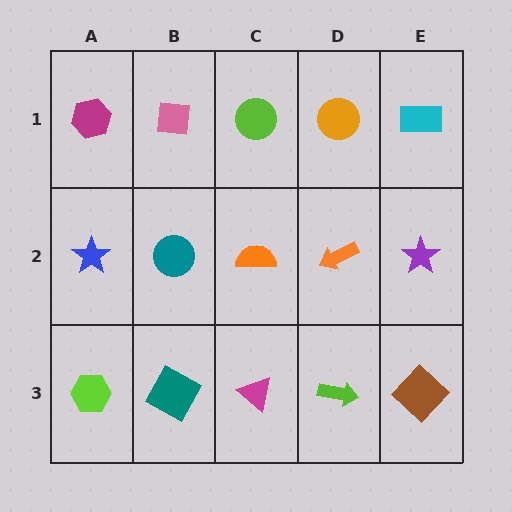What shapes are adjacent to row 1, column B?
A teal circle (row 2, column B), a magenta hexagon (row 1, column A), a lime circle (row 1, column C).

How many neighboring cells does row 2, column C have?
4.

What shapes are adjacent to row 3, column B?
A teal circle (row 2, column B), a lime hexagon (row 3, column A), a magenta triangle (row 3, column C).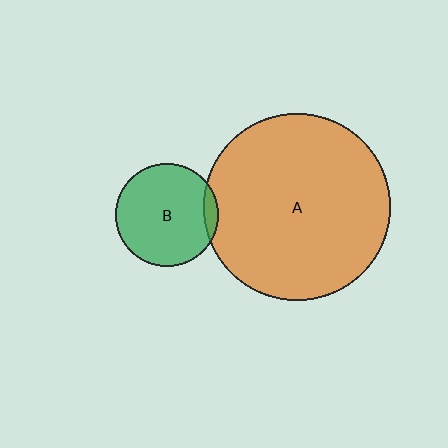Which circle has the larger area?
Circle A (orange).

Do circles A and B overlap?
Yes.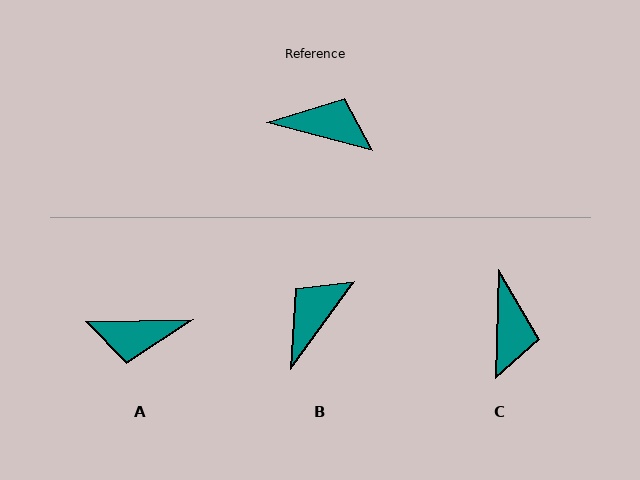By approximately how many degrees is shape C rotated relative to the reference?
Approximately 77 degrees clockwise.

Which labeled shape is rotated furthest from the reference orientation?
A, about 165 degrees away.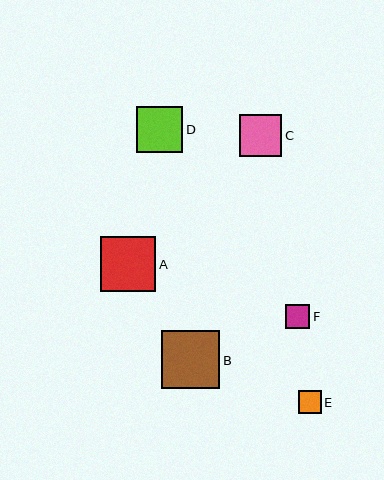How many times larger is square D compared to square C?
Square D is approximately 1.1 times the size of square C.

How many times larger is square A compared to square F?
Square A is approximately 2.3 times the size of square F.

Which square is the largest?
Square B is the largest with a size of approximately 58 pixels.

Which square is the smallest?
Square E is the smallest with a size of approximately 22 pixels.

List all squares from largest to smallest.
From largest to smallest: B, A, D, C, F, E.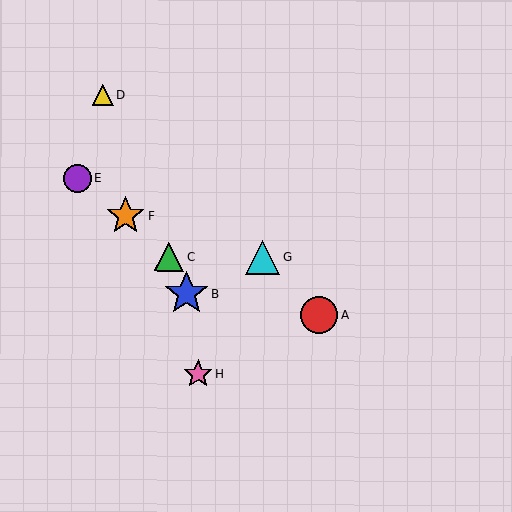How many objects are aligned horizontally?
2 objects (C, G) are aligned horizontally.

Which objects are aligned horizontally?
Objects C, G are aligned horizontally.